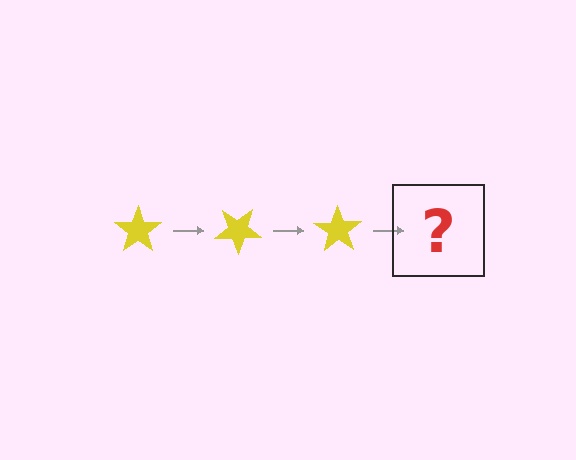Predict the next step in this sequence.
The next step is a yellow star rotated 105 degrees.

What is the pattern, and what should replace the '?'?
The pattern is that the star rotates 35 degrees each step. The '?' should be a yellow star rotated 105 degrees.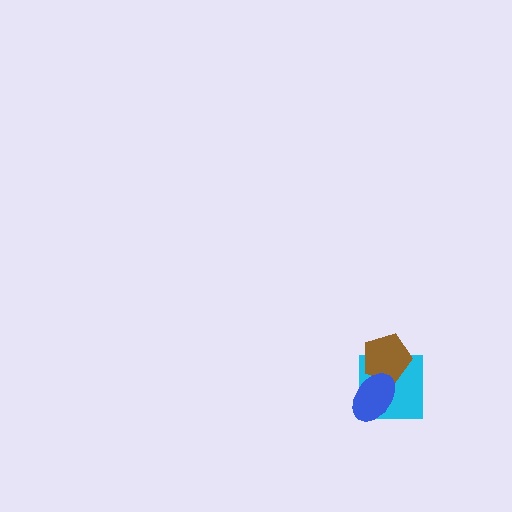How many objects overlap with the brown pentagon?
2 objects overlap with the brown pentagon.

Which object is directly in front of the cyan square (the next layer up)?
The brown pentagon is directly in front of the cyan square.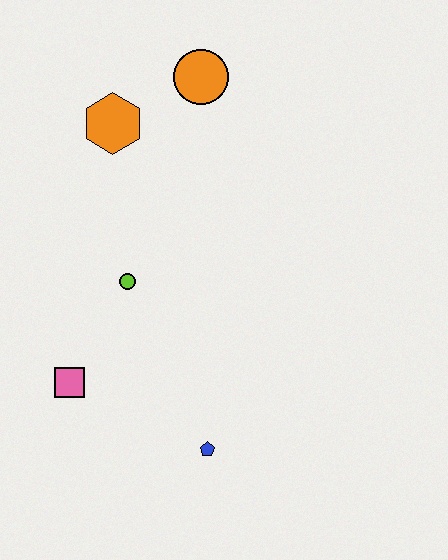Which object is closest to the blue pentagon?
The pink square is closest to the blue pentagon.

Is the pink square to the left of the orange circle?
Yes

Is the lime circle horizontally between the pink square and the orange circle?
Yes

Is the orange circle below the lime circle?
No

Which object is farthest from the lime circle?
The orange circle is farthest from the lime circle.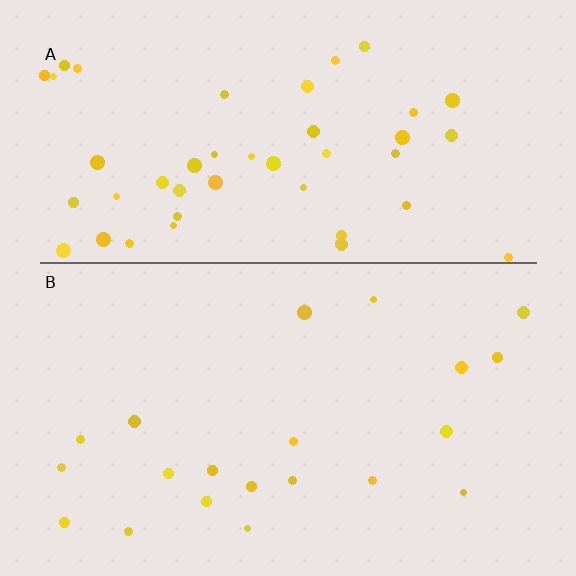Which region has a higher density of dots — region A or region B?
A (the top).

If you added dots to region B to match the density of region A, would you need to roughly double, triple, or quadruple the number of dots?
Approximately double.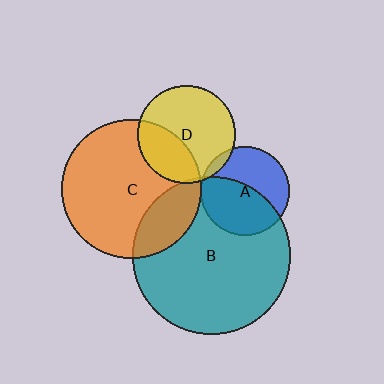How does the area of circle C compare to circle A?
Approximately 2.5 times.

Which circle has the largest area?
Circle B (teal).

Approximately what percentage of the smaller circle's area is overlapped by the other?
Approximately 5%.